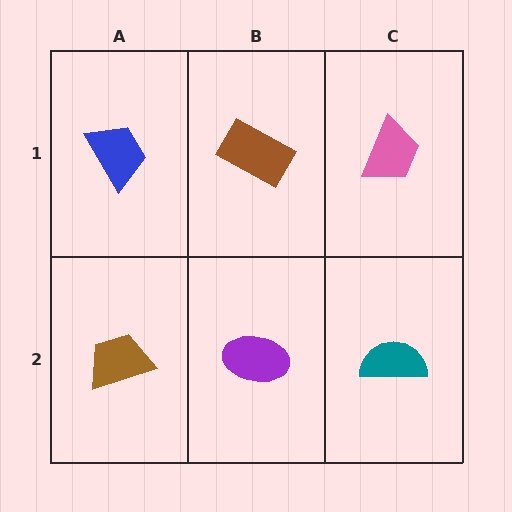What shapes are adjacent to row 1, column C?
A teal semicircle (row 2, column C), a brown rectangle (row 1, column B).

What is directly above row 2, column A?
A blue trapezoid.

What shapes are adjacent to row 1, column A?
A brown trapezoid (row 2, column A), a brown rectangle (row 1, column B).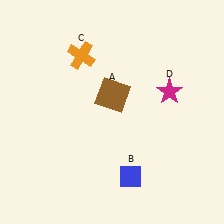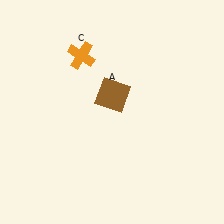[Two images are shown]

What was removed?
The magenta star (D), the blue diamond (B) were removed in Image 2.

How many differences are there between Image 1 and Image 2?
There are 2 differences between the two images.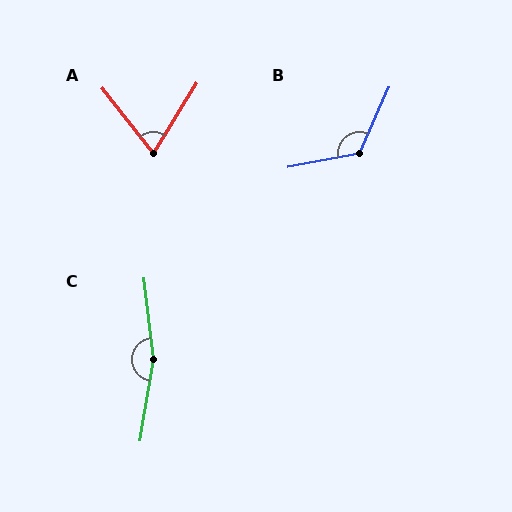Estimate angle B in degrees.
Approximately 124 degrees.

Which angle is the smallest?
A, at approximately 70 degrees.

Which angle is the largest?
C, at approximately 164 degrees.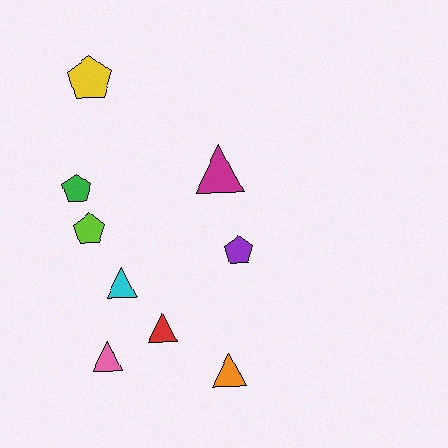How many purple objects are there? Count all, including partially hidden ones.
There is 1 purple object.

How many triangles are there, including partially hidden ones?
There are 5 triangles.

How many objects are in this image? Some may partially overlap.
There are 9 objects.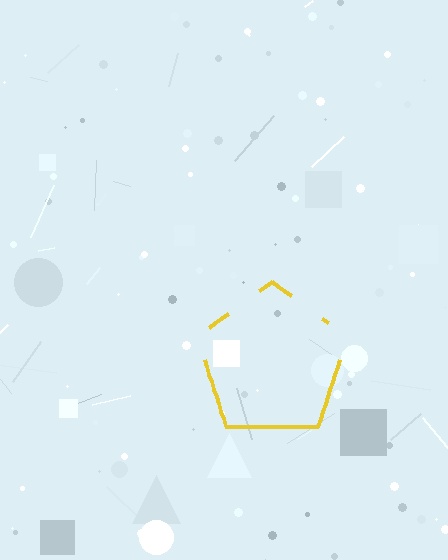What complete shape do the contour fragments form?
The contour fragments form a pentagon.